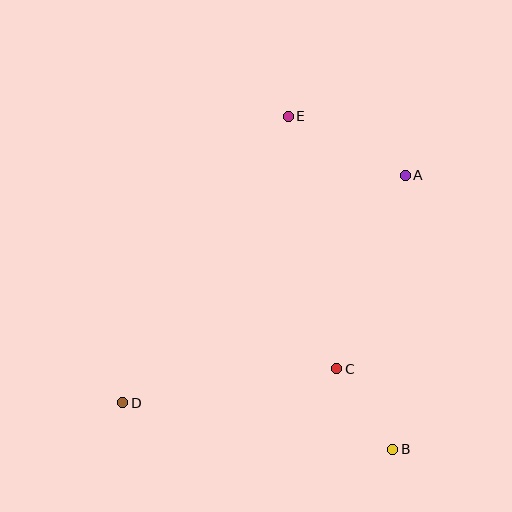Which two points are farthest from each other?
Points A and D are farthest from each other.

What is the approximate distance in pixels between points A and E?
The distance between A and E is approximately 131 pixels.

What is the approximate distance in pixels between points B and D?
The distance between B and D is approximately 274 pixels.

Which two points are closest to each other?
Points B and C are closest to each other.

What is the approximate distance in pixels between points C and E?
The distance between C and E is approximately 257 pixels.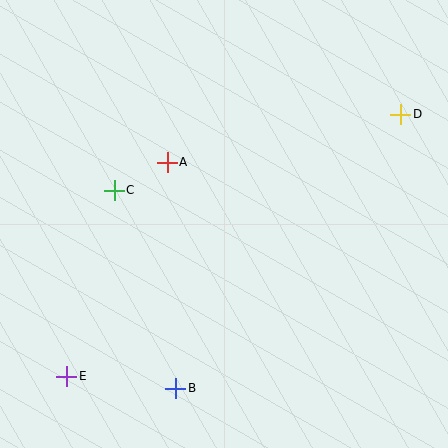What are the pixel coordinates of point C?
Point C is at (114, 190).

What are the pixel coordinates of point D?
Point D is at (401, 114).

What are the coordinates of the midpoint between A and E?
The midpoint between A and E is at (117, 269).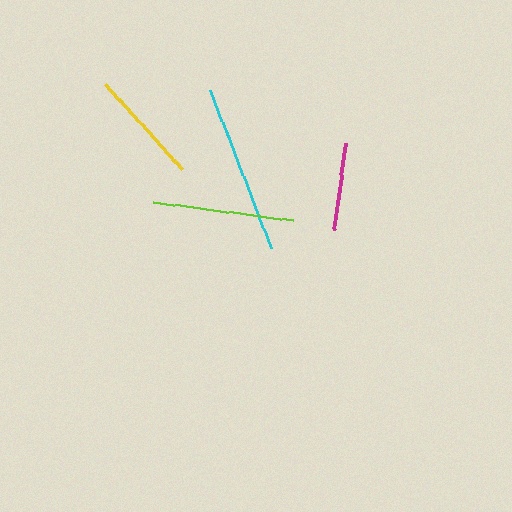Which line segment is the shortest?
The magenta line is the shortest at approximately 87 pixels.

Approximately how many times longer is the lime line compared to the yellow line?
The lime line is approximately 1.2 times the length of the yellow line.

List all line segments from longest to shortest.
From longest to shortest: cyan, lime, yellow, magenta.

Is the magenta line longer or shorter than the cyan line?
The cyan line is longer than the magenta line.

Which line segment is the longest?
The cyan line is the longest at approximately 170 pixels.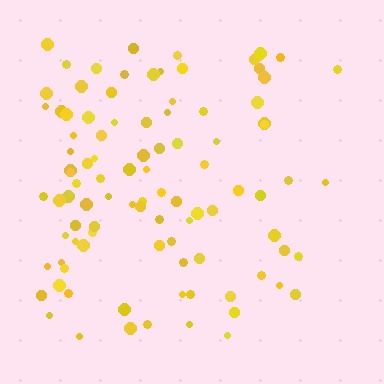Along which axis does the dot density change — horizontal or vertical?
Horizontal.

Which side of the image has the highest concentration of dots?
The left.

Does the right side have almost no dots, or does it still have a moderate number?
Still a moderate number, just noticeably fewer than the left.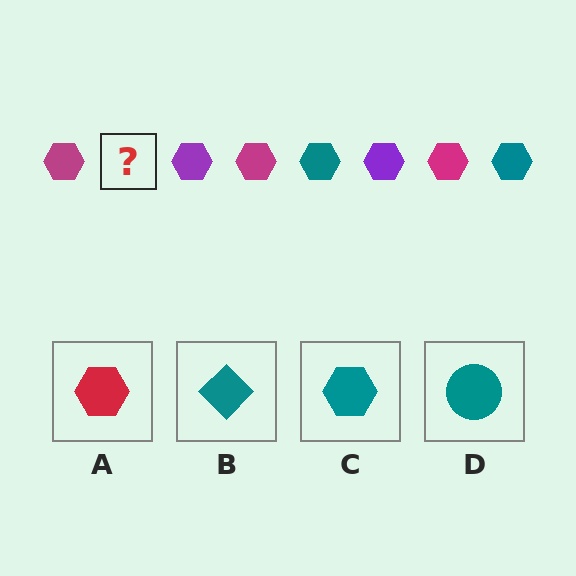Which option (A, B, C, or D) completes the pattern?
C.